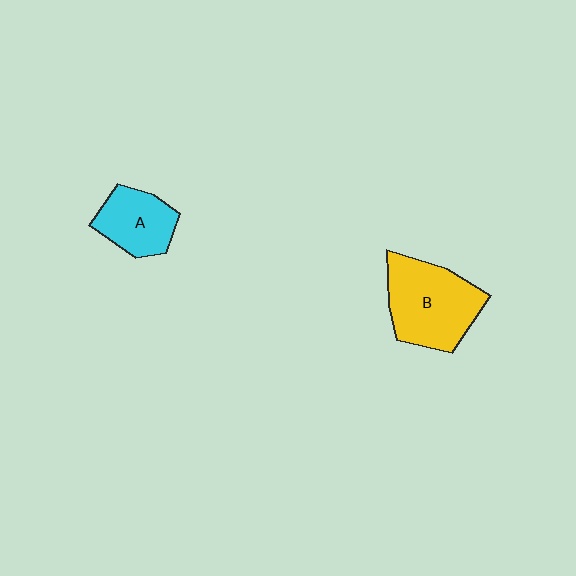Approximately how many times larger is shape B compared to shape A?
Approximately 1.6 times.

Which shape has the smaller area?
Shape A (cyan).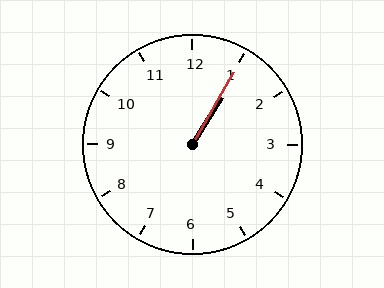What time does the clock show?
1:05.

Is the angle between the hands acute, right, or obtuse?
It is acute.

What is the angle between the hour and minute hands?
Approximately 2 degrees.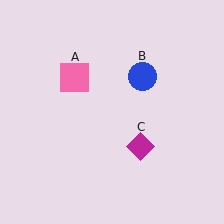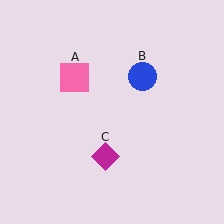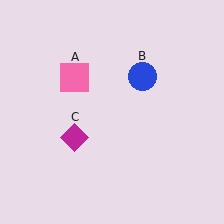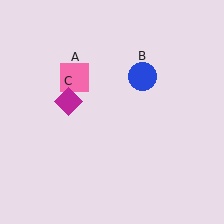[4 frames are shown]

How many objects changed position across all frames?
1 object changed position: magenta diamond (object C).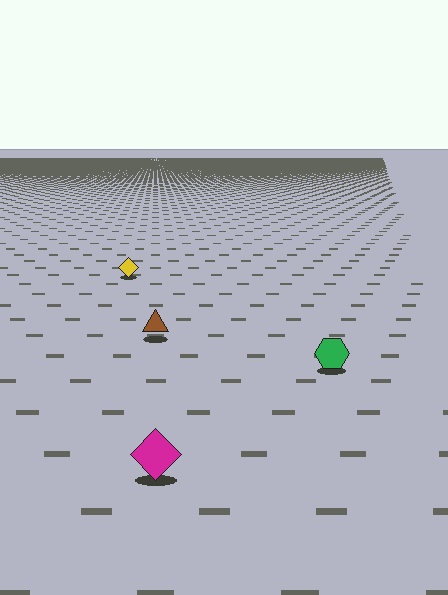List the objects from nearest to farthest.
From nearest to farthest: the magenta diamond, the green hexagon, the brown triangle, the yellow diamond.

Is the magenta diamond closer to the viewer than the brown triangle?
Yes. The magenta diamond is closer — you can tell from the texture gradient: the ground texture is coarser near it.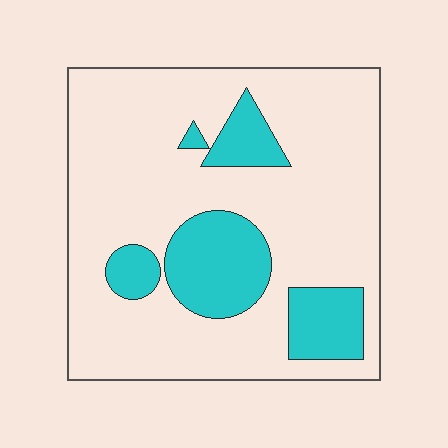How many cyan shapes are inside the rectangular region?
5.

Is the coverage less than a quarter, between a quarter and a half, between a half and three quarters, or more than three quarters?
Less than a quarter.